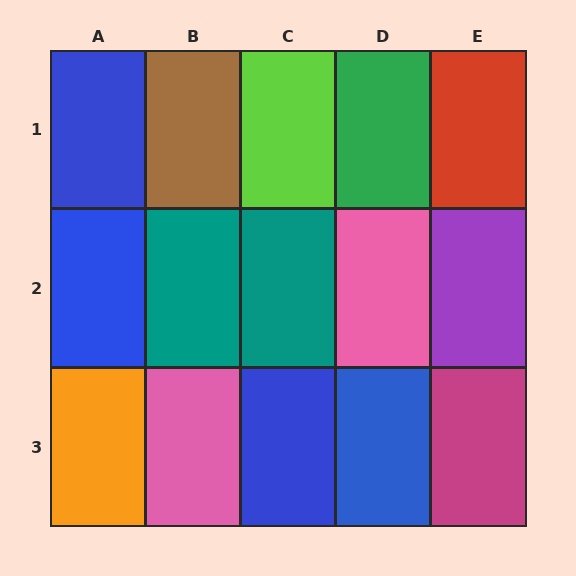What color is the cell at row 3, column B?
Pink.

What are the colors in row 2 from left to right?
Blue, teal, teal, pink, purple.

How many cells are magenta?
1 cell is magenta.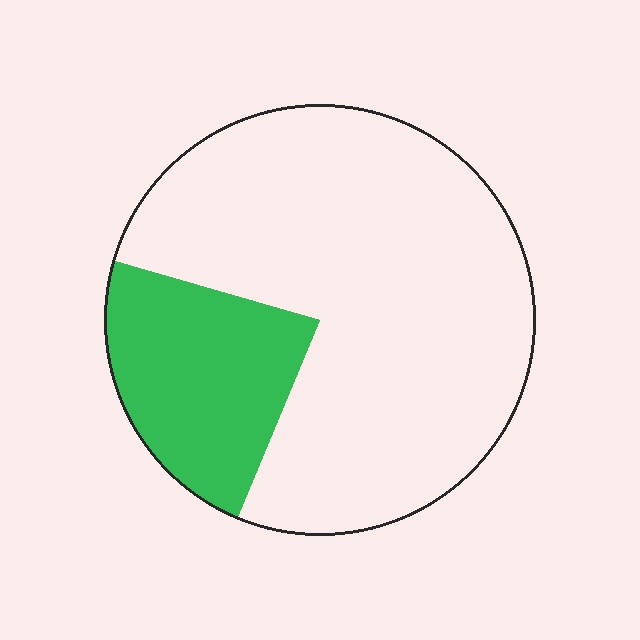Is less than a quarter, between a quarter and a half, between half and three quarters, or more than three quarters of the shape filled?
Less than a quarter.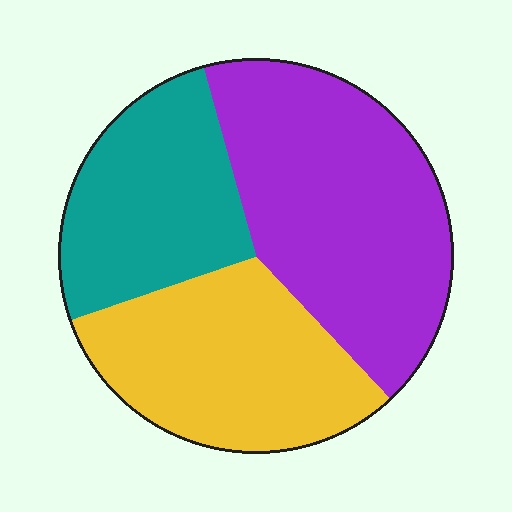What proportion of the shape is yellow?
Yellow covers about 30% of the shape.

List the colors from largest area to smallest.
From largest to smallest: purple, yellow, teal.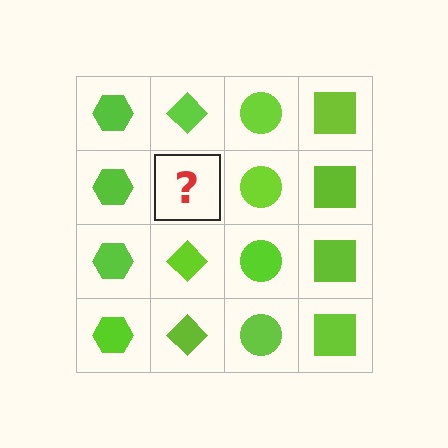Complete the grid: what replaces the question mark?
The question mark should be replaced with a lime diamond.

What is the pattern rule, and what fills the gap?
The rule is that each column has a consistent shape. The gap should be filled with a lime diamond.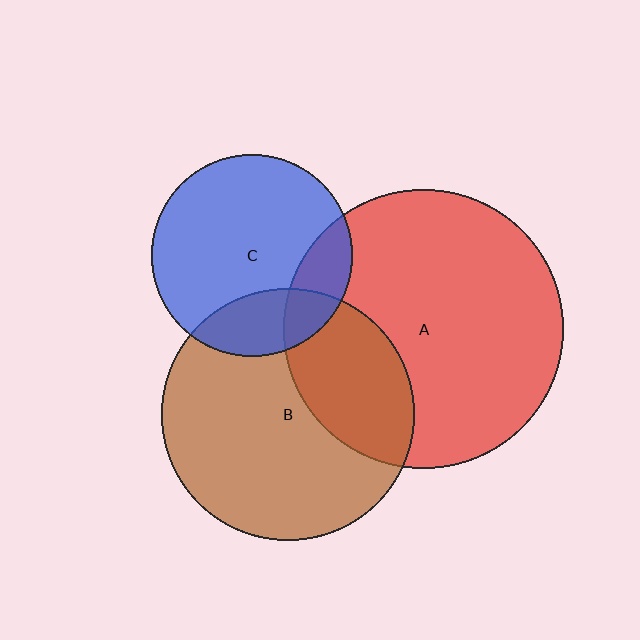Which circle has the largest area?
Circle A (red).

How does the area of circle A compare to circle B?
Approximately 1.2 times.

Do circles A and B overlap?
Yes.